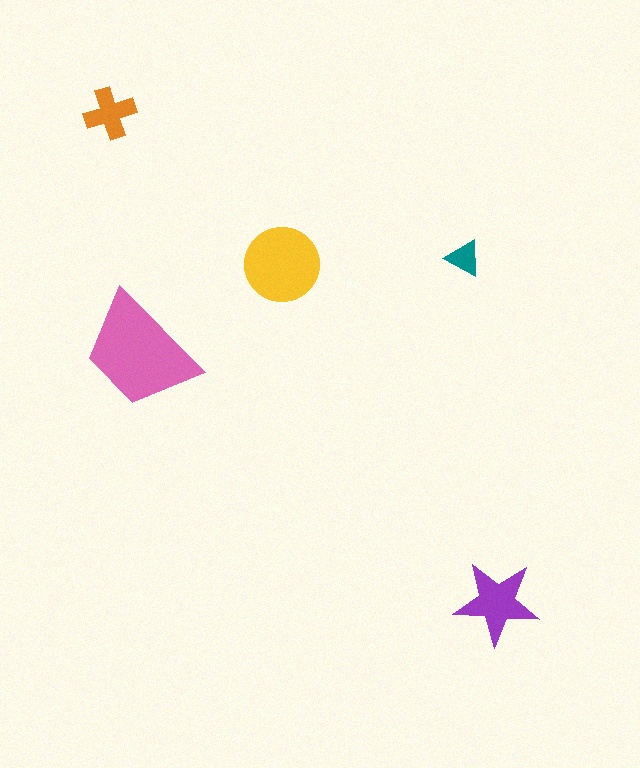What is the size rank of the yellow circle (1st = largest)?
2nd.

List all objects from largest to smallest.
The pink trapezoid, the yellow circle, the purple star, the orange cross, the teal triangle.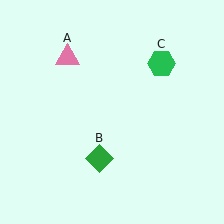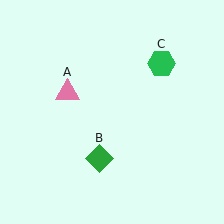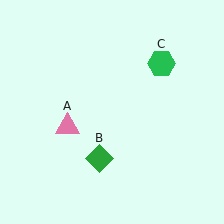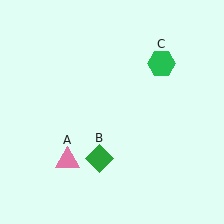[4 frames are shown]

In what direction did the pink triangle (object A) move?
The pink triangle (object A) moved down.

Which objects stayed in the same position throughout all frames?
Green diamond (object B) and green hexagon (object C) remained stationary.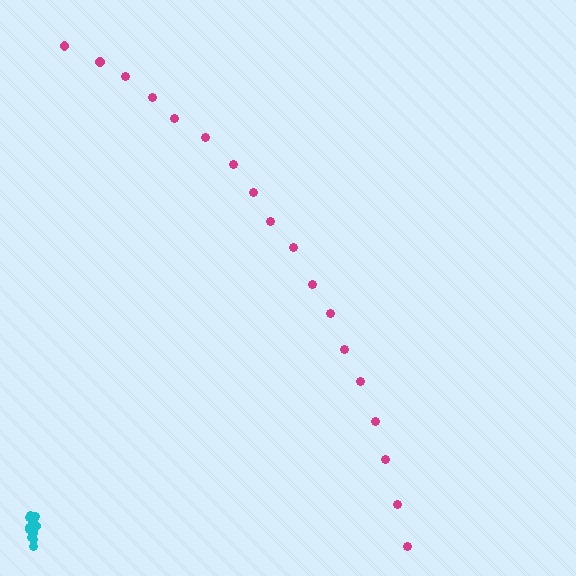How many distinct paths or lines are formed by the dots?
There are 2 distinct paths.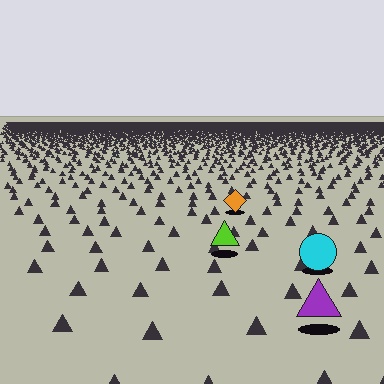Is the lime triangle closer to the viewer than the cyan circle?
No. The cyan circle is closer — you can tell from the texture gradient: the ground texture is coarser near it.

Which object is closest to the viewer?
The purple triangle is closest. The texture marks near it are larger and more spread out.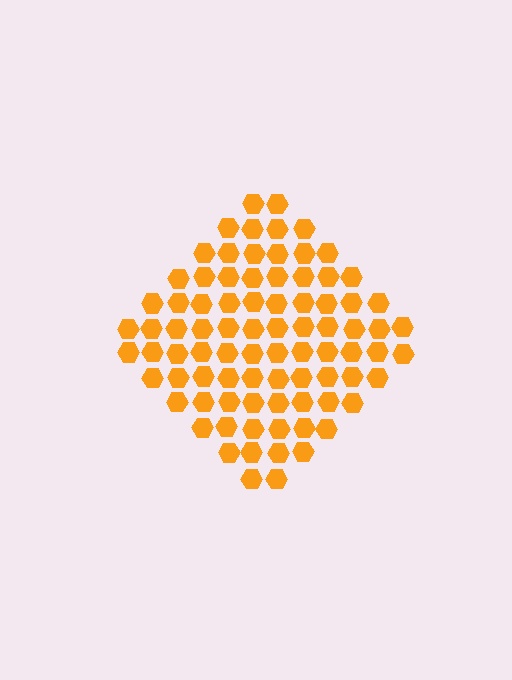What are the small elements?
The small elements are hexagons.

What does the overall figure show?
The overall figure shows a diamond.